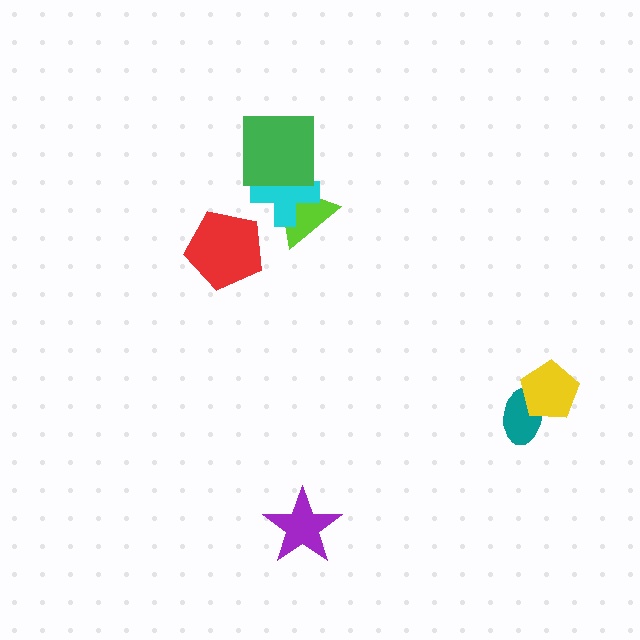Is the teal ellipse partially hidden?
Yes, it is partially covered by another shape.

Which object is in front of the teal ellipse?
The yellow pentagon is in front of the teal ellipse.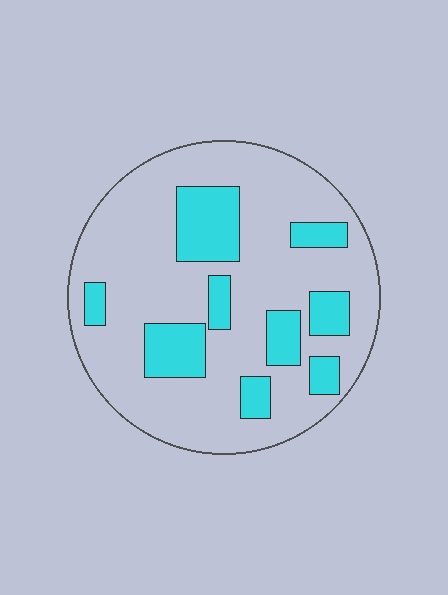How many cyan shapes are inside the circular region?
9.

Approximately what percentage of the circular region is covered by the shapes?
Approximately 25%.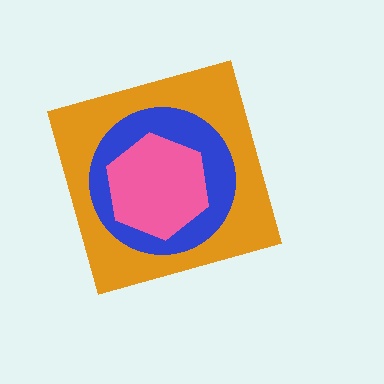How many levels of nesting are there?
3.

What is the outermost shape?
The orange diamond.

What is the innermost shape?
The pink hexagon.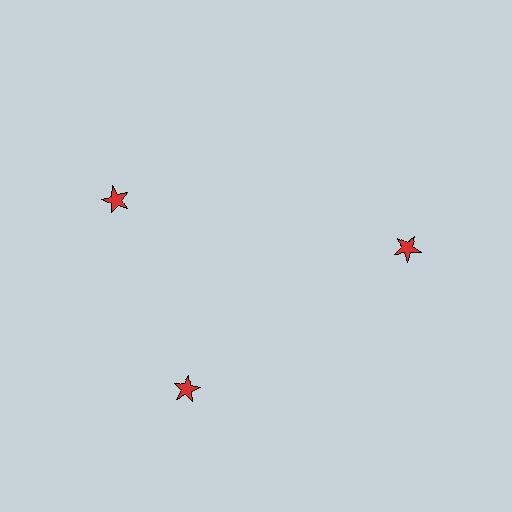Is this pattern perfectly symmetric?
No. The 3 red stars are arranged in a ring, but one element near the 11 o'clock position is rotated out of alignment along the ring, breaking the 3-fold rotational symmetry.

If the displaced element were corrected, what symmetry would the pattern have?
It would have 3-fold rotational symmetry — the pattern would map onto itself every 120 degrees.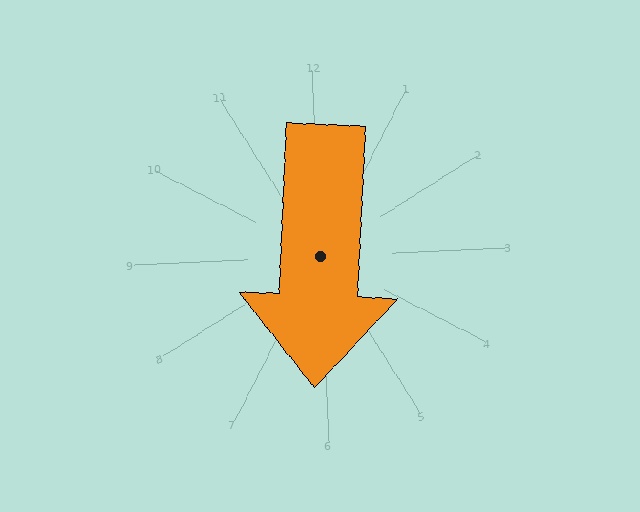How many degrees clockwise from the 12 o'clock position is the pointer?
Approximately 185 degrees.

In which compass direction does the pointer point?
South.